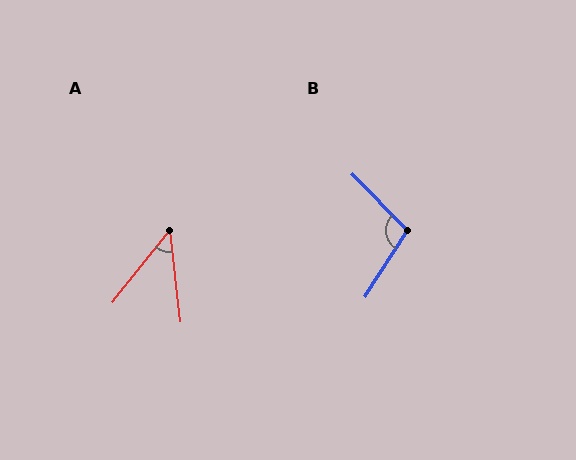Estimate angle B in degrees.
Approximately 103 degrees.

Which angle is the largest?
B, at approximately 103 degrees.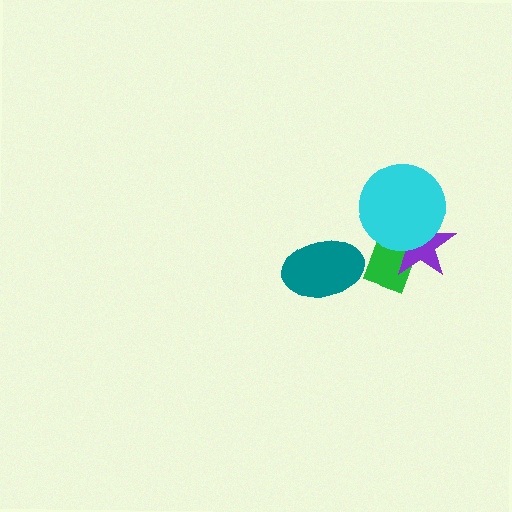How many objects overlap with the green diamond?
2 objects overlap with the green diamond.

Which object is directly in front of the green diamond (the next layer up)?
The purple star is directly in front of the green diamond.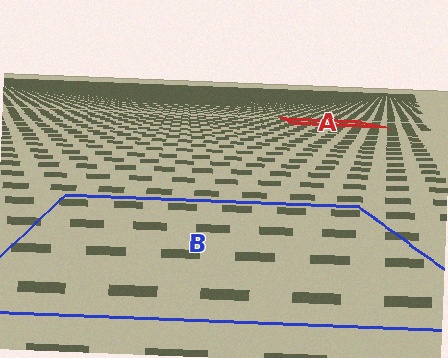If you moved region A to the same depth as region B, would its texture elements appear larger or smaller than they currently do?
They would appear larger. At a closer depth, the same texture elements are projected at a bigger on-screen size.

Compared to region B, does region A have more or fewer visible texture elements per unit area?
Region A has more texture elements per unit area — they are packed more densely because it is farther away.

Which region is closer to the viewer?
Region B is closer. The texture elements there are larger and more spread out.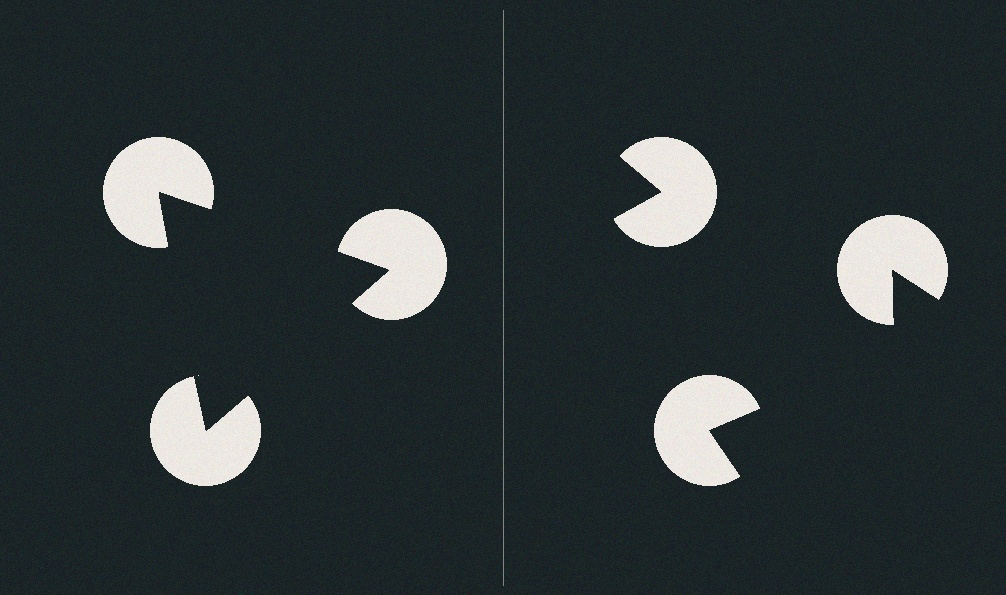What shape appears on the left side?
An illusory triangle.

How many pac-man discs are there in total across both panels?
6 — 3 on each side.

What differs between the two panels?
The pac-man discs are positioned identically on both sides; only the wedge orientations differ. On the left they align to a triangle; on the right they are misaligned.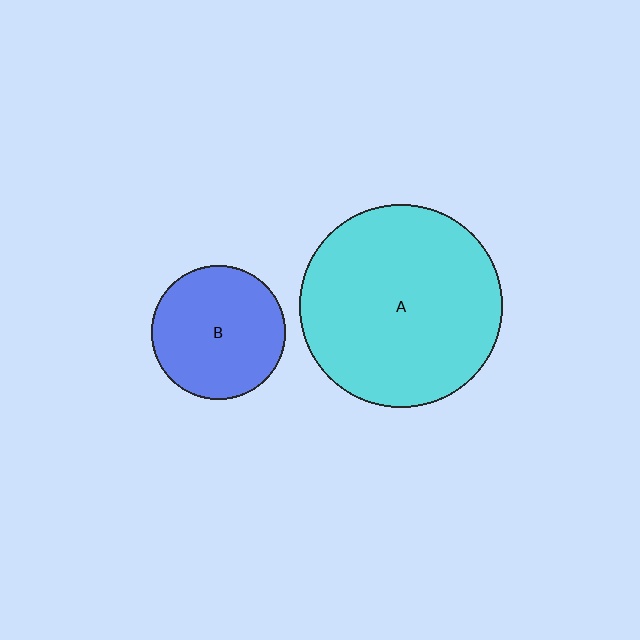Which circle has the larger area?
Circle A (cyan).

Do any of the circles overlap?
No, none of the circles overlap.